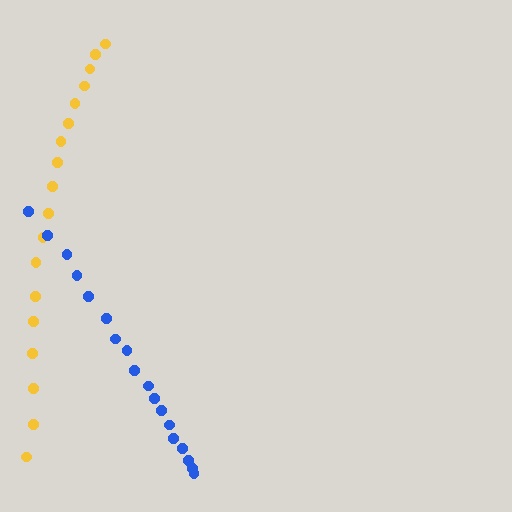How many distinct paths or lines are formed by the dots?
There are 2 distinct paths.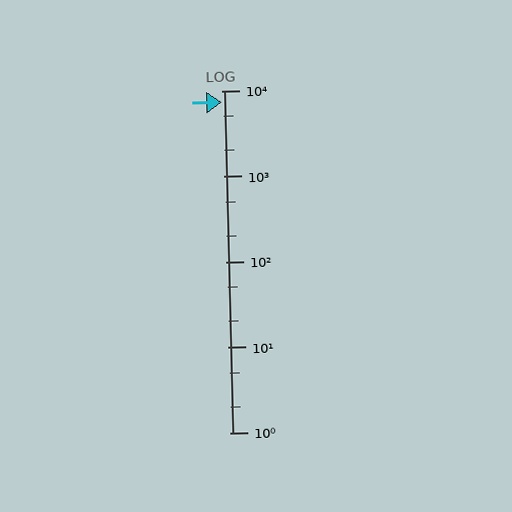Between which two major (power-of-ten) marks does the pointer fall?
The pointer is between 1000 and 10000.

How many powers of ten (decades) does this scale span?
The scale spans 4 decades, from 1 to 10000.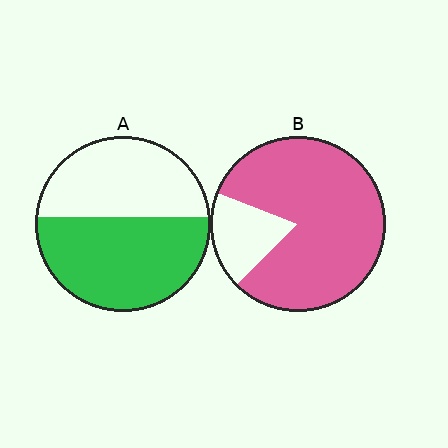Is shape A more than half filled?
Yes.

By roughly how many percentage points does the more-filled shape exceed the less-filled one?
By roughly 25 percentage points (B over A).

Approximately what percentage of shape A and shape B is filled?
A is approximately 55% and B is approximately 80%.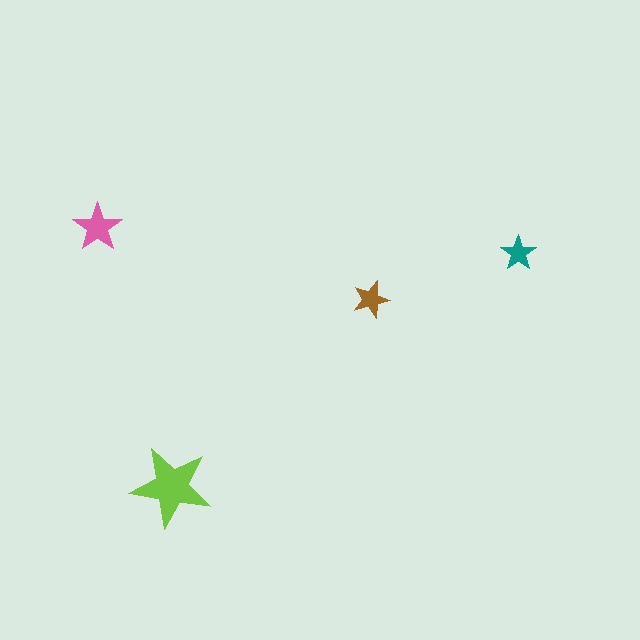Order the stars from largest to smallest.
the lime one, the pink one, the brown one, the teal one.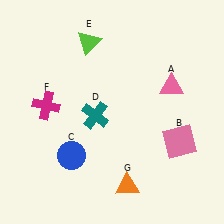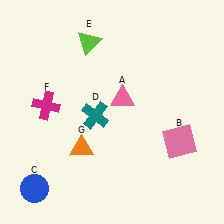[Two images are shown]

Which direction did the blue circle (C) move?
The blue circle (C) moved left.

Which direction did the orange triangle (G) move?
The orange triangle (G) moved left.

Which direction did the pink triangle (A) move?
The pink triangle (A) moved left.